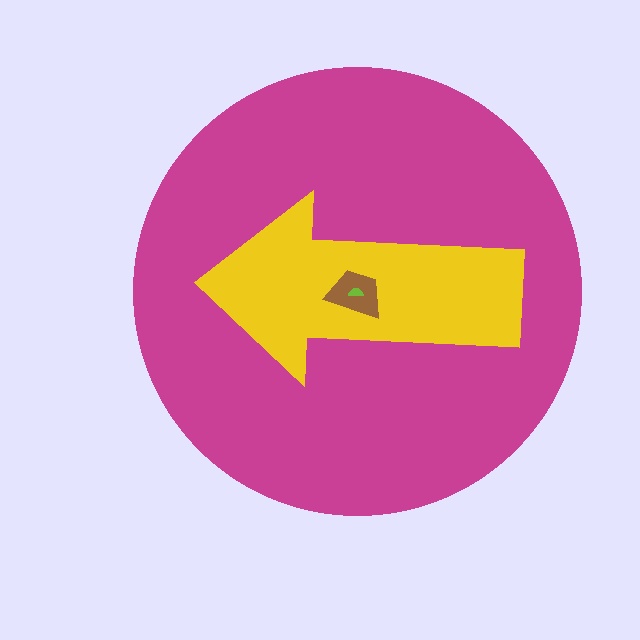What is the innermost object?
The lime semicircle.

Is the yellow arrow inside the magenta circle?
Yes.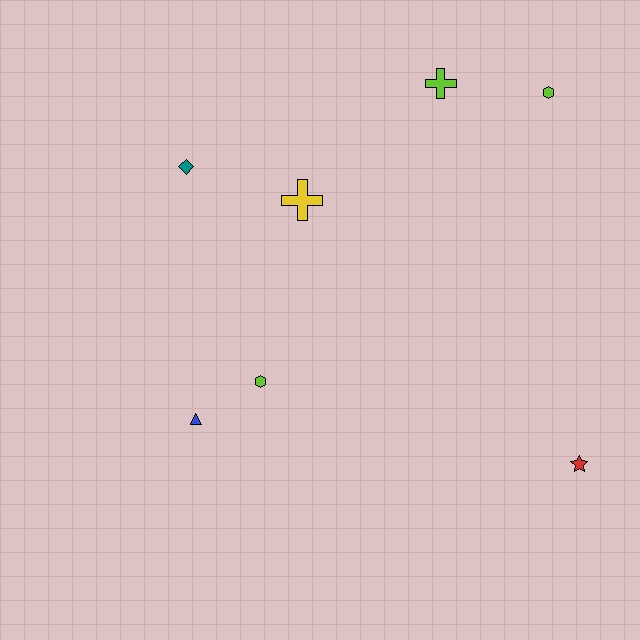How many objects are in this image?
There are 7 objects.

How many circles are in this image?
There are no circles.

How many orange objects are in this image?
There are no orange objects.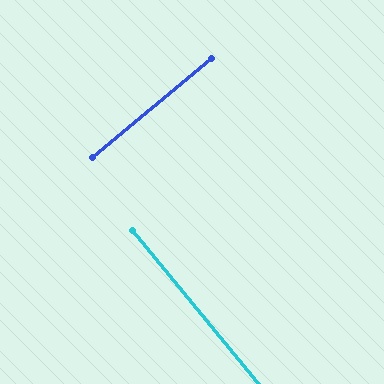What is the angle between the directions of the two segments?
Approximately 90 degrees.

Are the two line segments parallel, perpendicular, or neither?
Perpendicular — they meet at approximately 90°.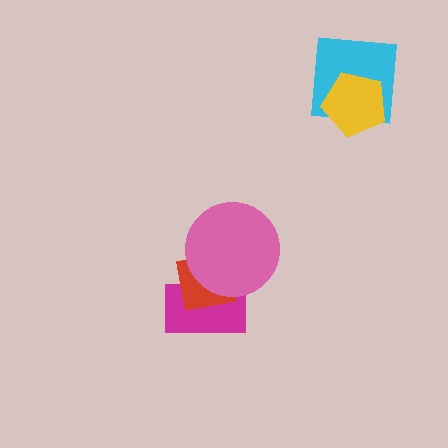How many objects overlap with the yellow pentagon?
1 object overlaps with the yellow pentagon.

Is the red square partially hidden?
Yes, it is partially covered by another shape.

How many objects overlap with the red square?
2 objects overlap with the red square.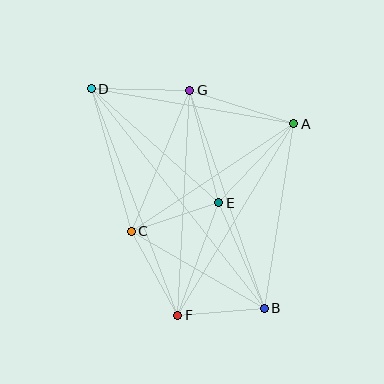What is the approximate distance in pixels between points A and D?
The distance between A and D is approximately 205 pixels.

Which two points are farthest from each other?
Points B and D are farthest from each other.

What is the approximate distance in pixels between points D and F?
The distance between D and F is approximately 242 pixels.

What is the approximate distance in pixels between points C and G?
The distance between C and G is approximately 153 pixels.